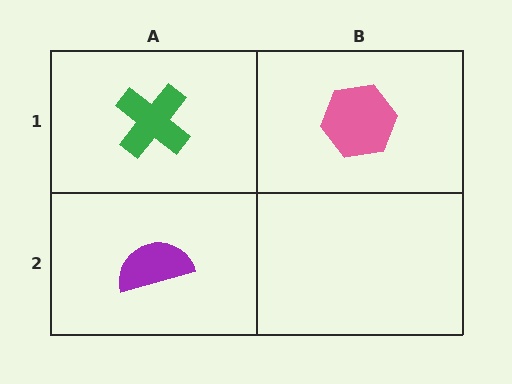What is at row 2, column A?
A purple semicircle.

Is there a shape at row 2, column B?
No, that cell is empty.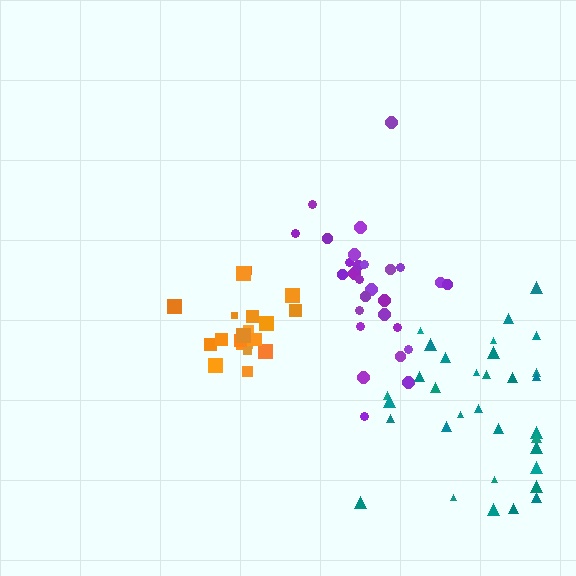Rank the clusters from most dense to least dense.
orange, purple, teal.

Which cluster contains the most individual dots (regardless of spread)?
Teal (34).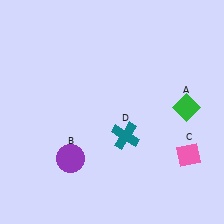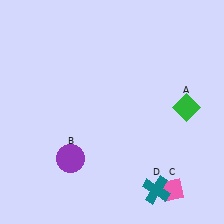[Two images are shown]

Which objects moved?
The objects that moved are: the pink diamond (C), the teal cross (D).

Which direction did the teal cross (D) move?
The teal cross (D) moved down.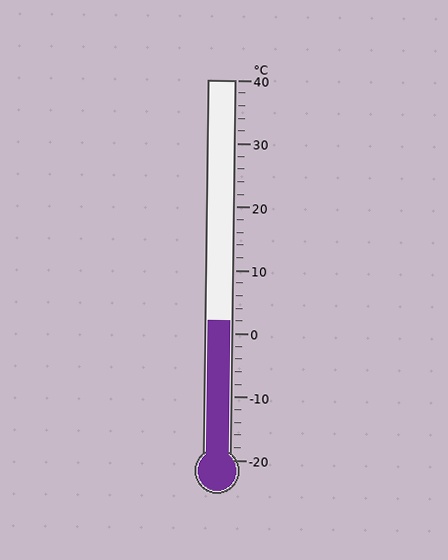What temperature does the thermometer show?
The thermometer shows approximately 2°C.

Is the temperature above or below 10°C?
The temperature is below 10°C.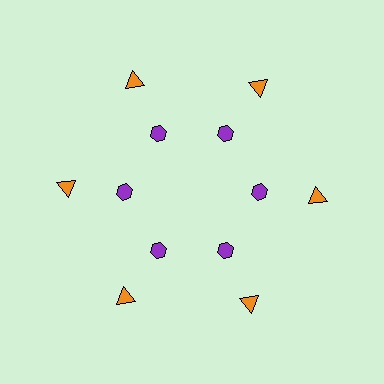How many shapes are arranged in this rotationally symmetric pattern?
There are 12 shapes, arranged in 6 groups of 2.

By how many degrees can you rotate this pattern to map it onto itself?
The pattern maps onto itself every 60 degrees of rotation.